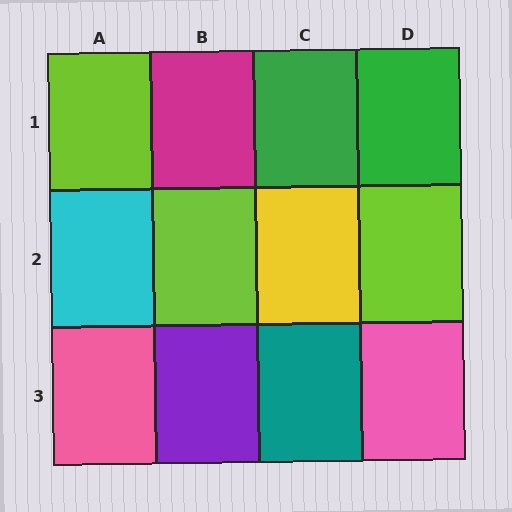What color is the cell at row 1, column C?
Green.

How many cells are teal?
1 cell is teal.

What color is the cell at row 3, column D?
Pink.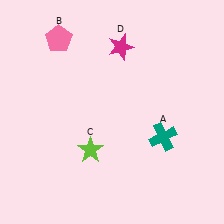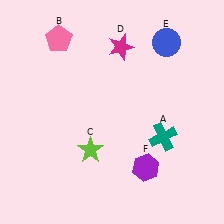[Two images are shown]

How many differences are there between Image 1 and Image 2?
There are 2 differences between the two images.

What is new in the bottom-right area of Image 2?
A purple hexagon (F) was added in the bottom-right area of Image 2.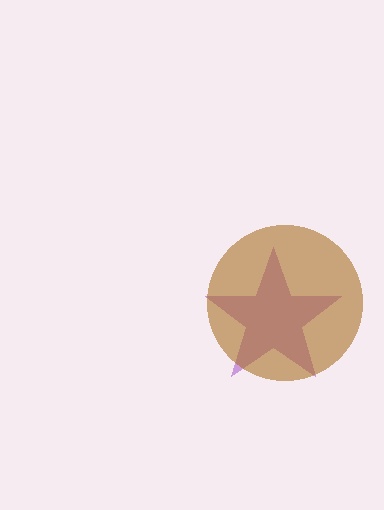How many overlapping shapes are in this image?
There are 2 overlapping shapes in the image.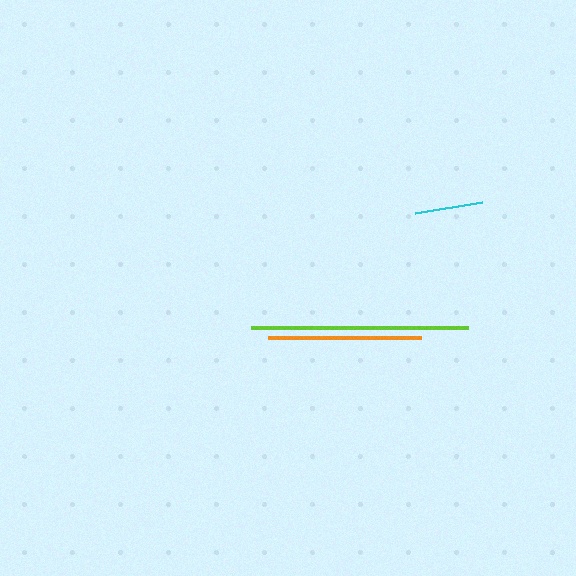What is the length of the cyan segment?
The cyan segment is approximately 68 pixels long.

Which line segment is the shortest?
The cyan line is the shortest at approximately 68 pixels.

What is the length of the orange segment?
The orange segment is approximately 153 pixels long.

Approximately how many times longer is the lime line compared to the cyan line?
The lime line is approximately 3.2 times the length of the cyan line.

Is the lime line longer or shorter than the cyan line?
The lime line is longer than the cyan line.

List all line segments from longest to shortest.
From longest to shortest: lime, orange, cyan.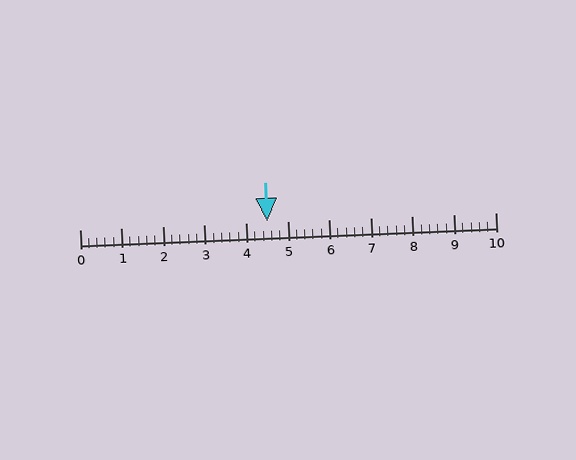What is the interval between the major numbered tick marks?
The major tick marks are spaced 1 units apart.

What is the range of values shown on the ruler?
The ruler shows values from 0 to 10.